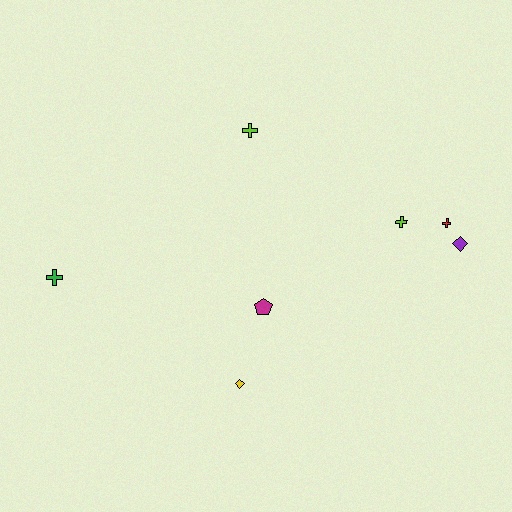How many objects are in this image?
There are 7 objects.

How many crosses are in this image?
There are 4 crosses.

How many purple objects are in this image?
There is 1 purple object.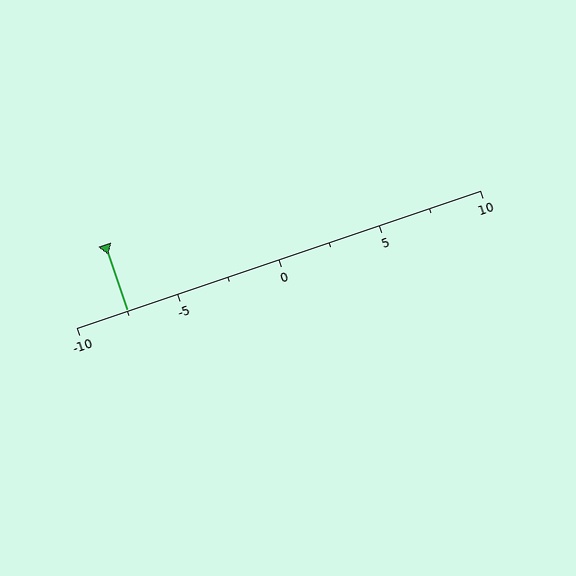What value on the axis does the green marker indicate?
The marker indicates approximately -7.5.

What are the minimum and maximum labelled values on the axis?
The axis runs from -10 to 10.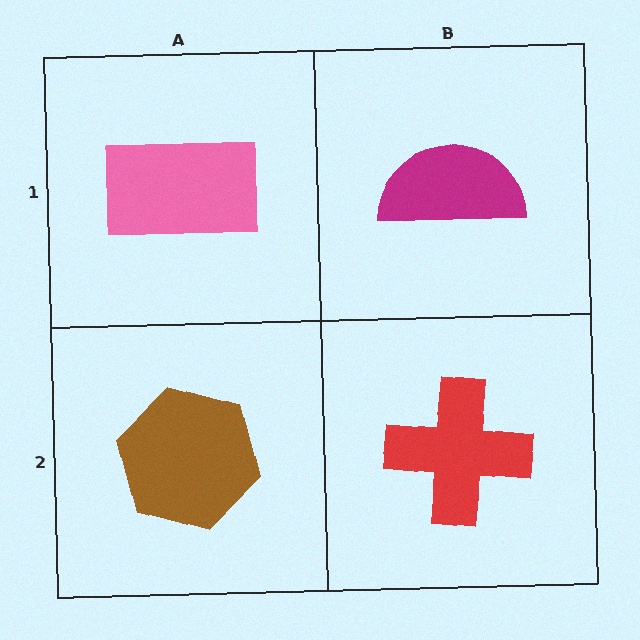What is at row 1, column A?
A pink rectangle.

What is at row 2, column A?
A brown hexagon.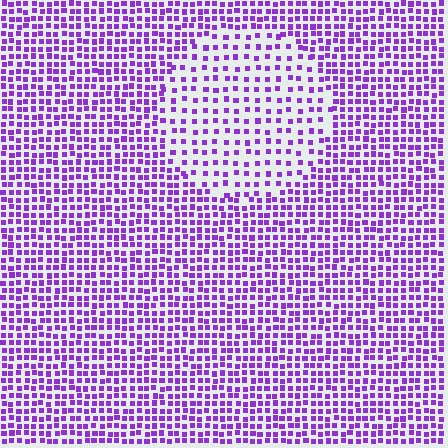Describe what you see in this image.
The image contains small purple elements arranged at two different densities. A circle-shaped region is visible where the elements are less densely packed than the surrounding area.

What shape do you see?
I see a circle.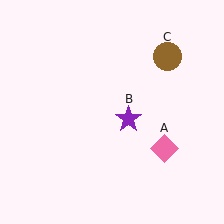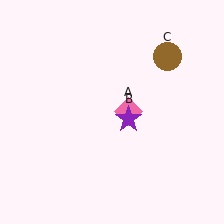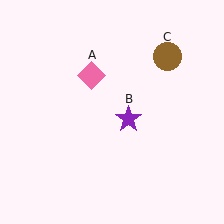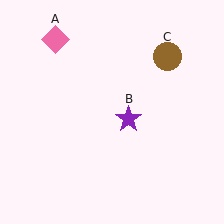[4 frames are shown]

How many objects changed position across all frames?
1 object changed position: pink diamond (object A).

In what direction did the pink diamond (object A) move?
The pink diamond (object A) moved up and to the left.